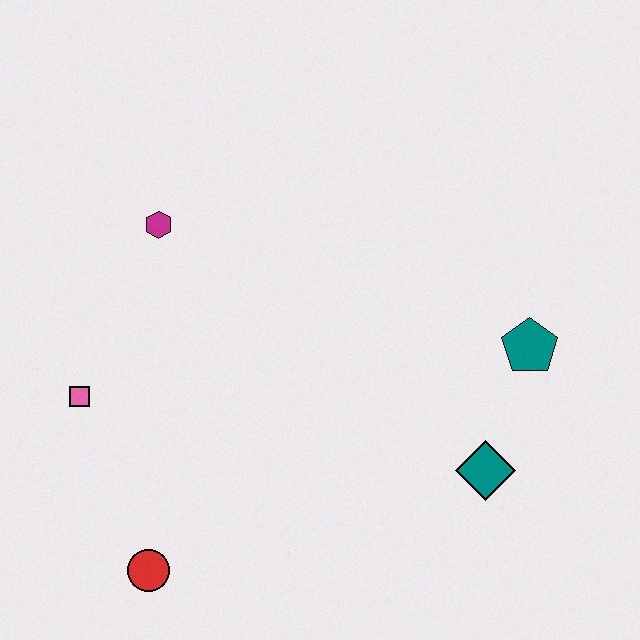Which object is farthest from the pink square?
The teal pentagon is farthest from the pink square.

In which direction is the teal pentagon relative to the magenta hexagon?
The teal pentagon is to the right of the magenta hexagon.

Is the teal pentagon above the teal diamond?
Yes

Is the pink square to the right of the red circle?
No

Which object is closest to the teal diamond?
The teal pentagon is closest to the teal diamond.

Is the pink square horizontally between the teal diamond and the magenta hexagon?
No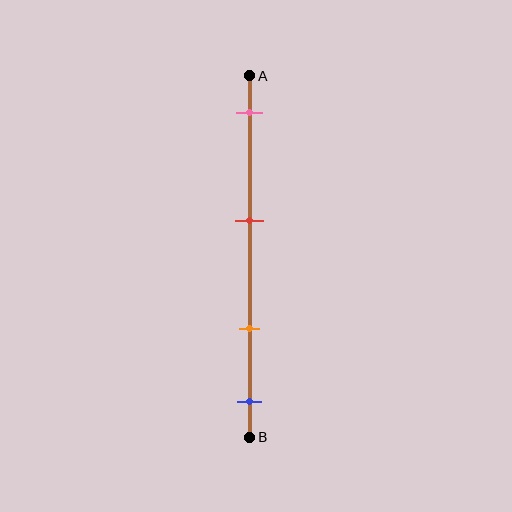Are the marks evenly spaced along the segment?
No, the marks are not evenly spaced.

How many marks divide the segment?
There are 4 marks dividing the segment.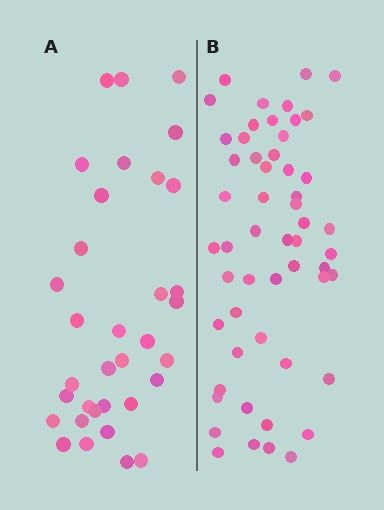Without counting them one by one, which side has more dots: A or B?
Region B (the right region) has more dots.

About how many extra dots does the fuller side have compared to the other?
Region B has approximately 20 more dots than region A.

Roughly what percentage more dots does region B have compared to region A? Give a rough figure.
About 60% more.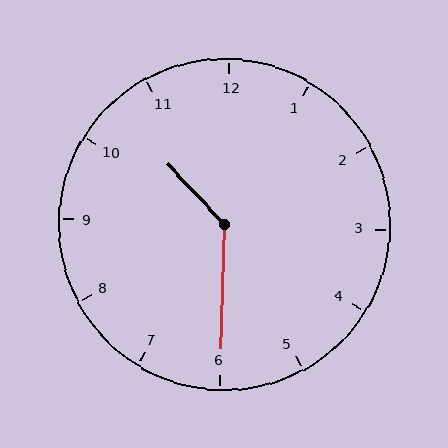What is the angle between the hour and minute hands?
Approximately 135 degrees.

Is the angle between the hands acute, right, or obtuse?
It is obtuse.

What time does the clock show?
10:30.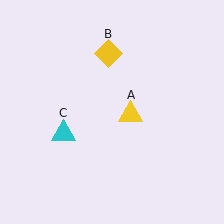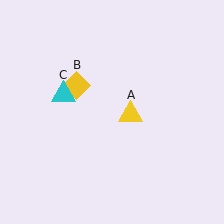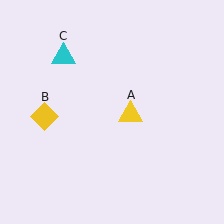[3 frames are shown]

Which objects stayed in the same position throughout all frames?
Yellow triangle (object A) remained stationary.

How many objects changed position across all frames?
2 objects changed position: yellow diamond (object B), cyan triangle (object C).